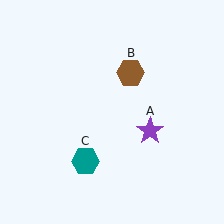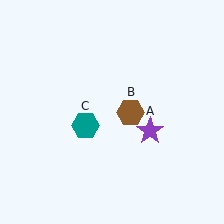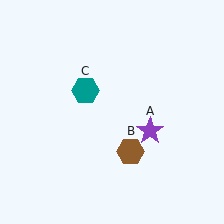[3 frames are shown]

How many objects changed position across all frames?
2 objects changed position: brown hexagon (object B), teal hexagon (object C).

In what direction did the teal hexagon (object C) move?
The teal hexagon (object C) moved up.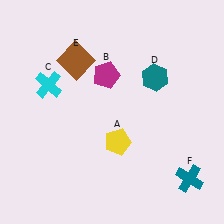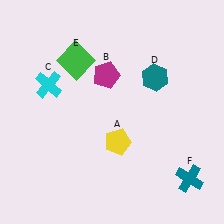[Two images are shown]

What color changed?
The square (E) changed from brown in Image 1 to green in Image 2.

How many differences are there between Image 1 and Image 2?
There is 1 difference between the two images.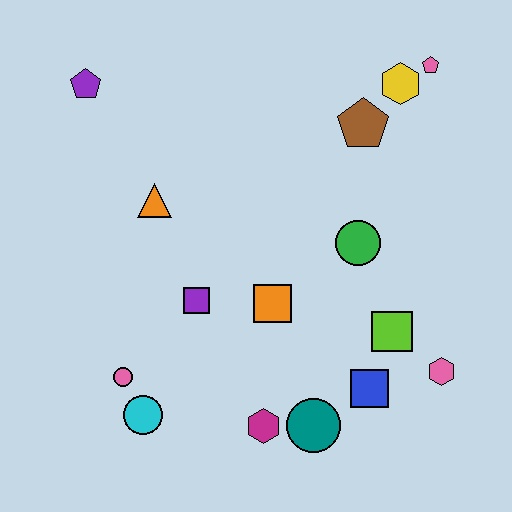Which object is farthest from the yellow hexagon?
The cyan circle is farthest from the yellow hexagon.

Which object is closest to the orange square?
The purple square is closest to the orange square.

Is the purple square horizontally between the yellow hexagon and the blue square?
No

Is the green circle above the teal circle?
Yes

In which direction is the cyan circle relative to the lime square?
The cyan circle is to the left of the lime square.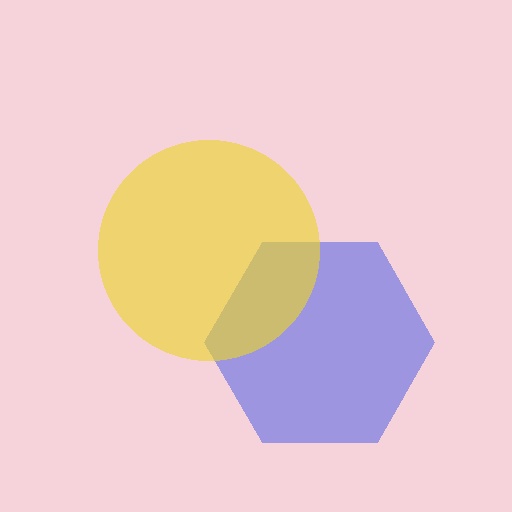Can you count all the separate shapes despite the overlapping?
Yes, there are 2 separate shapes.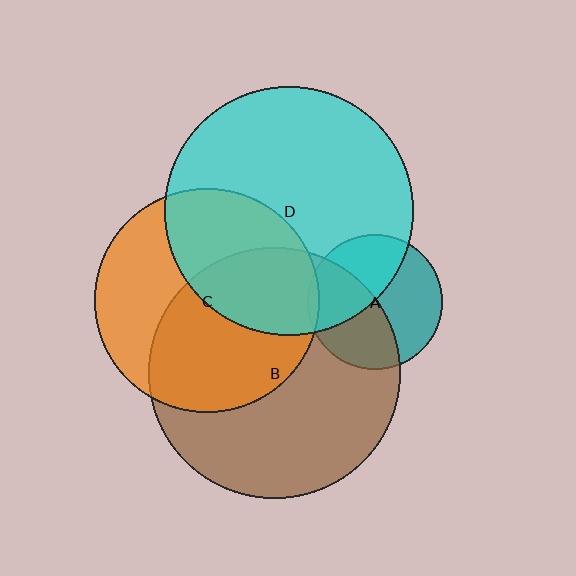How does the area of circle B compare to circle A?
Approximately 3.5 times.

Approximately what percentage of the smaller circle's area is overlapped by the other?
Approximately 55%.